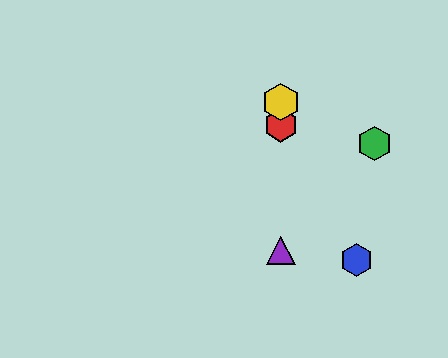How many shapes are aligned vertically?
3 shapes (the red hexagon, the yellow hexagon, the purple triangle) are aligned vertically.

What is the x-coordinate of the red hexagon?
The red hexagon is at x≈281.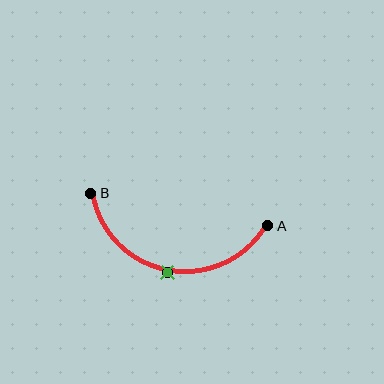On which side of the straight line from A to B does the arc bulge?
The arc bulges below the straight line connecting A and B.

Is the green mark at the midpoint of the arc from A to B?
Yes. The green mark lies on the arc at equal arc-length from both A and B — it is the arc midpoint.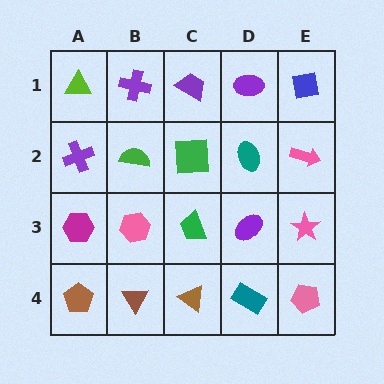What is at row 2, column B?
A green semicircle.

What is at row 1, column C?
A purple trapezoid.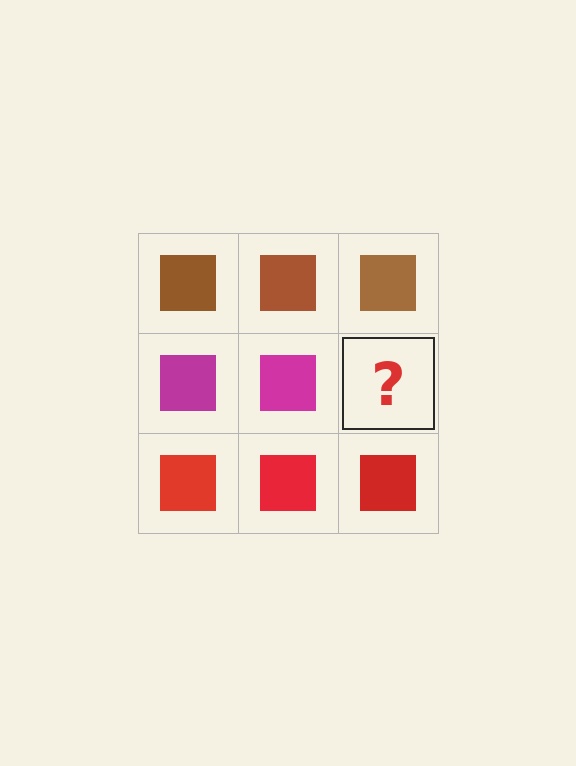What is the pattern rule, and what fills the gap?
The rule is that each row has a consistent color. The gap should be filled with a magenta square.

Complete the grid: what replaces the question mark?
The question mark should be replaced with a magenta square.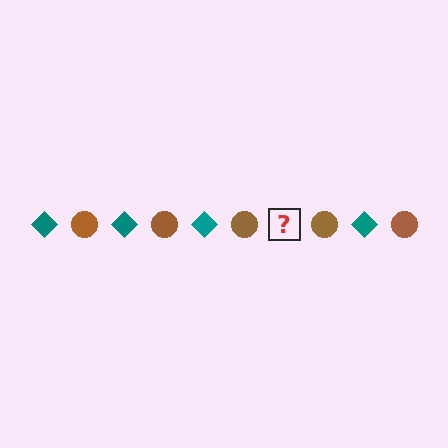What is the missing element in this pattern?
The missing element is a teal diamond.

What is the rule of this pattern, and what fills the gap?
The rule is that the pattern alternates between teal diamond and brown circle. The gap should be filled with a teal diamond.